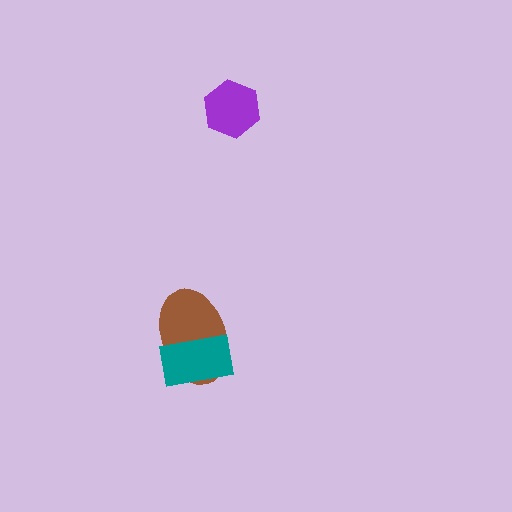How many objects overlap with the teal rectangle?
1 object overlaps with the teal rectangle.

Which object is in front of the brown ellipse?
The teal rectangle is in front of the brown ellipse.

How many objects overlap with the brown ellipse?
1 object overlaps with the brown ellipse.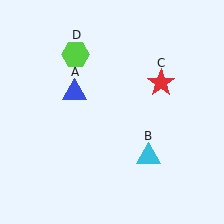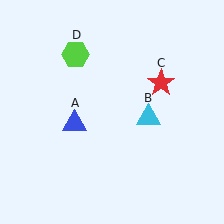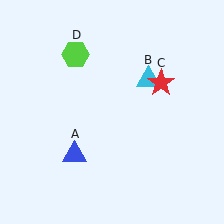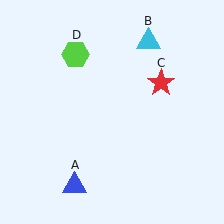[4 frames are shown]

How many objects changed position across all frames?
2 objects changed position: blue triangle (object A), cyan triangle (object B).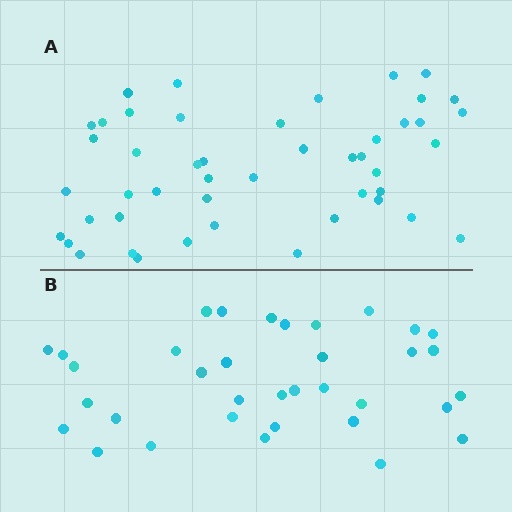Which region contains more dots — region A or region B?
Region A (the top region) has more dots.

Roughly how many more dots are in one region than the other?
Region A has roughly 12 or so more dots than region B.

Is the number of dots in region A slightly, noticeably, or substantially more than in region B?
Region A has noticeably more, but not dramatically so. The ratio is roughly 1.3 to 1.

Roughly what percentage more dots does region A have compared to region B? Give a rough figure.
About 35% more.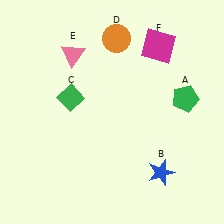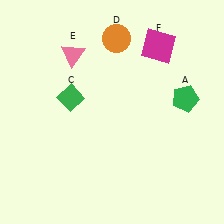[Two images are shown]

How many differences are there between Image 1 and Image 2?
There is 1 difference between the two images.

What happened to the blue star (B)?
The blue star (B) was removed in Image 2. It was in the bottom-right area of Image 1.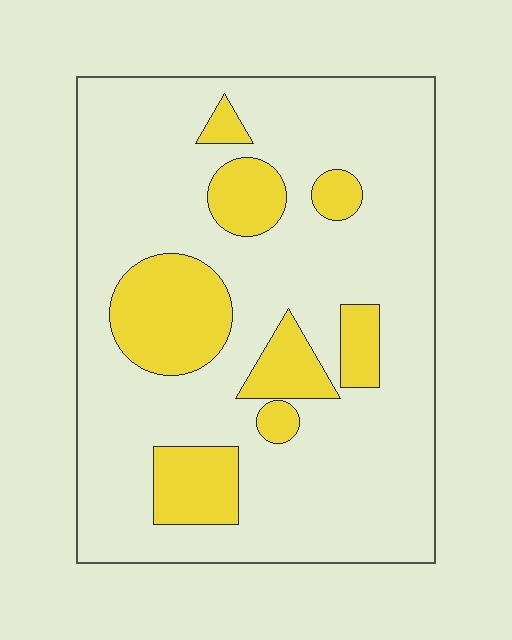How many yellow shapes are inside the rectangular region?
8.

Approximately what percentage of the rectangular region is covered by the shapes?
Approximately 20%.